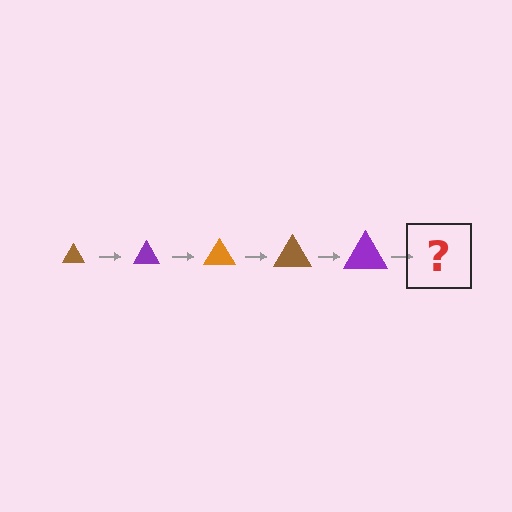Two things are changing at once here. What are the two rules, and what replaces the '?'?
The two rules are that the triangle grows larger each step and the color cycles through brown, purple, and orange. The '?' should be an orange triangle, larger than the previous one.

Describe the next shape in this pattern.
It should be an orange triangle, larger than the previous one.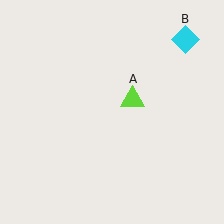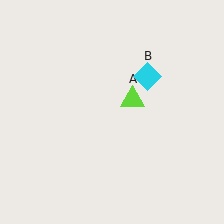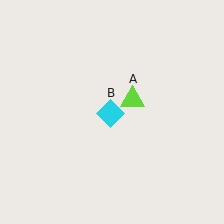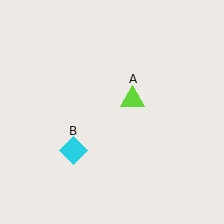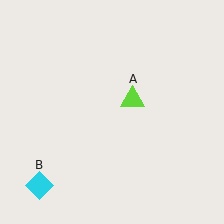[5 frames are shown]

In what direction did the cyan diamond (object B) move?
The cyan diamond (object B) moved down and to the left.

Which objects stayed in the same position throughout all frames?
Lime triangle (object A) remained stationary.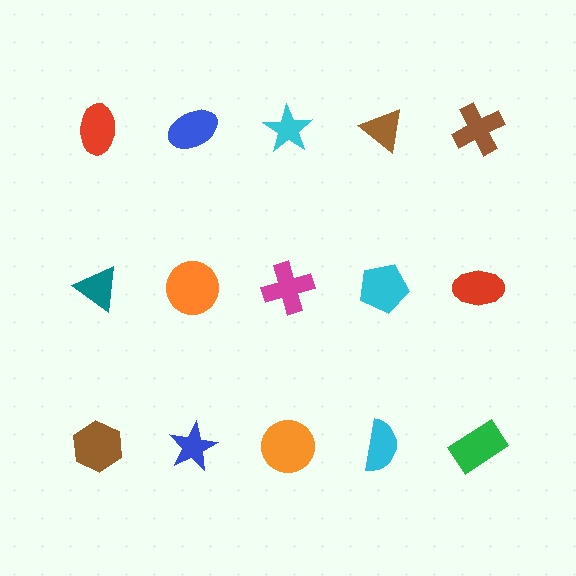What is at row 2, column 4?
A cyan pentagon.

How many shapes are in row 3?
5 shapes.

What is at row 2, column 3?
A magenta cross.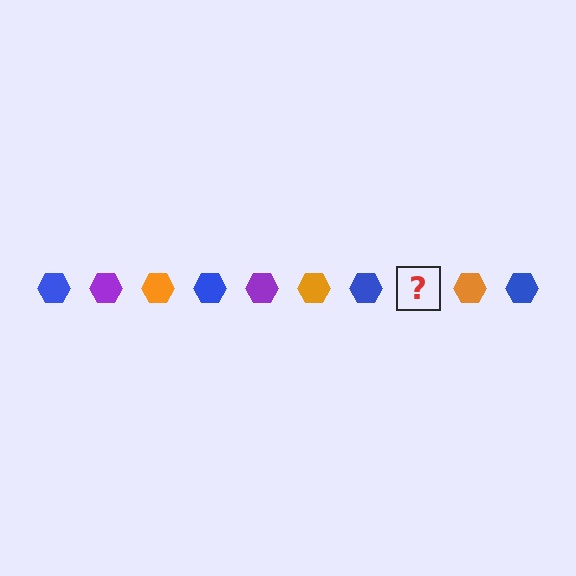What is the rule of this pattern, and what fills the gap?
The rule is that the pattern cycles through blue, purple, orange hexagons. The gap should be filled with a purple hexagon.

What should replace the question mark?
The question mark should be replaced with a purple hexagon.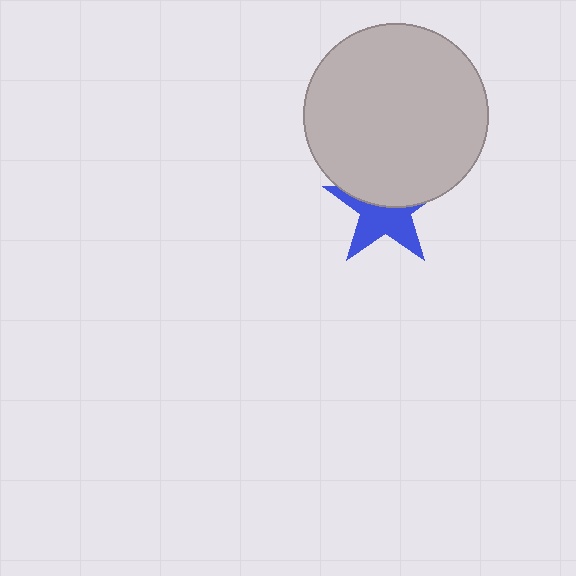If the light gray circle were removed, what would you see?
You would see the complete blue star.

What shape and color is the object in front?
The object in front is a light gray circle.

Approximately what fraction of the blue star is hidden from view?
Roughly 47% of the blue star is hidden behind the light gray circle.